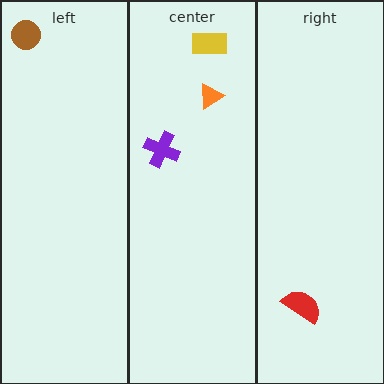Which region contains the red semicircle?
The right region.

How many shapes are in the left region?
1.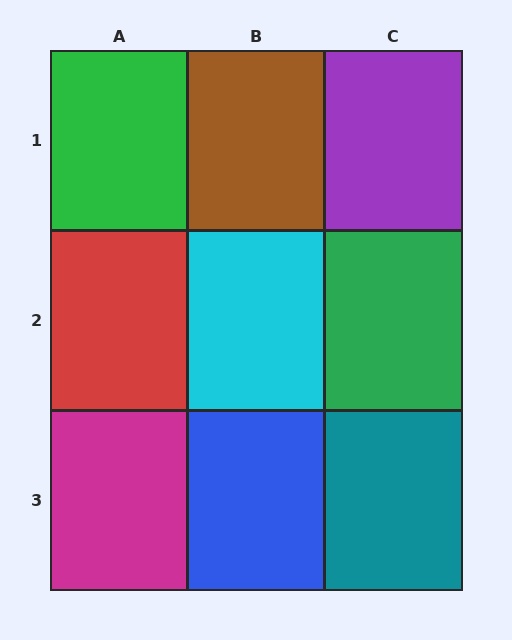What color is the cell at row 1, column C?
Purple.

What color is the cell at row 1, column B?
Brown.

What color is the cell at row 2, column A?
Red.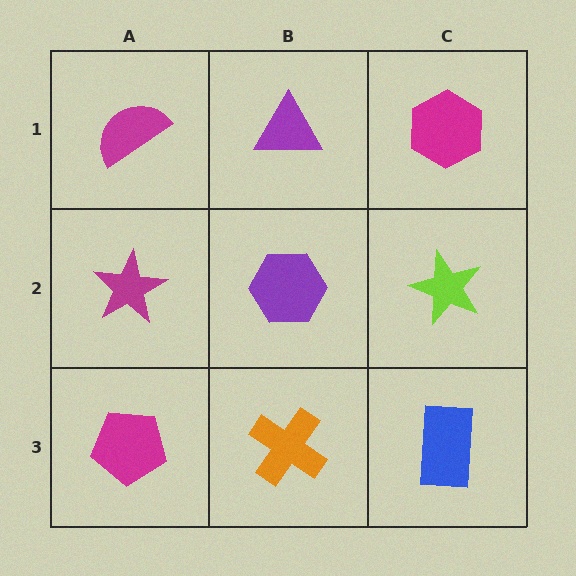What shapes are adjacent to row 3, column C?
A lime star (row 2, column C), an orange cross (row 3, column B).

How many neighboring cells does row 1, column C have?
2.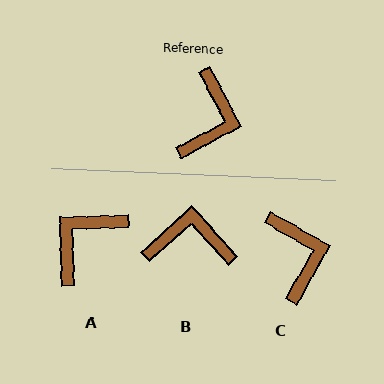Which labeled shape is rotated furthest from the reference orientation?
A, about 154 degrees away.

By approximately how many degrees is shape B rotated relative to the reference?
Approximately 105 degrees counter-clockwise.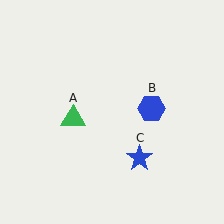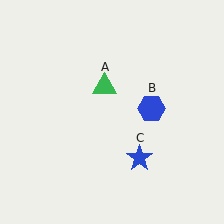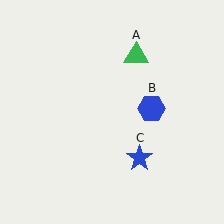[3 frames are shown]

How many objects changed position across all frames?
1 object changed position: green triangle (object A).